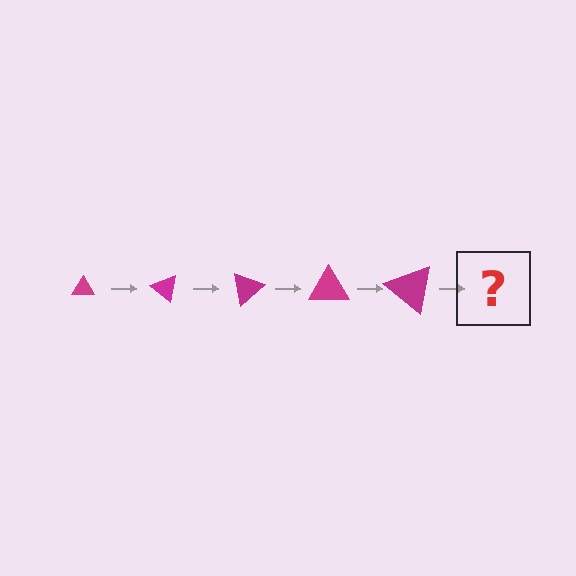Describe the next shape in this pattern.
It should be a triangle, larger than the previous one and rotated 200 degrees from the start.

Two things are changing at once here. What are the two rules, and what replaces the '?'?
The two rules are that the triangle grows larger each step and it rotates 40 degrees each step. The '?' should be a triangle, larger than the previous one and rotated 200 degrees from the start.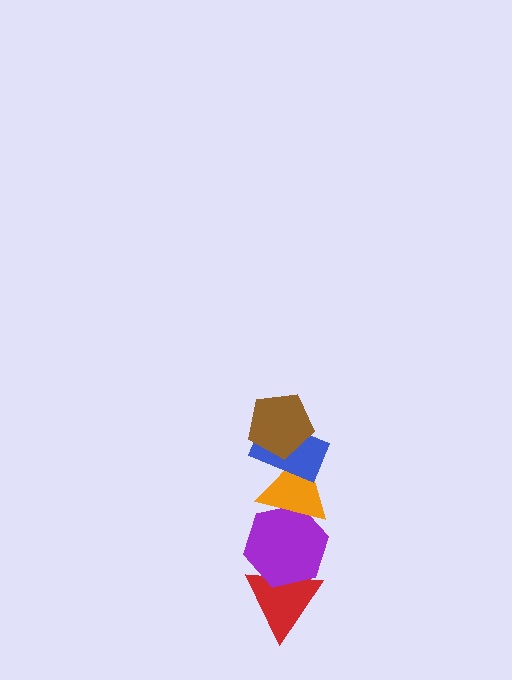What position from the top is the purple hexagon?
The purple hexagon is 4th from the top.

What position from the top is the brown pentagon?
The brown pentagon is 1st from the top.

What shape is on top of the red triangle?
The purple hexagon is on top of the red triangle.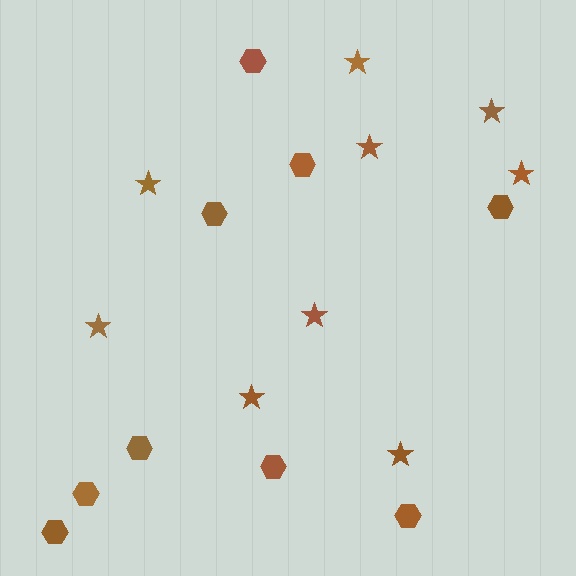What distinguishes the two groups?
There are 2 groups: one group of hexagons (9) and one group of stars (9).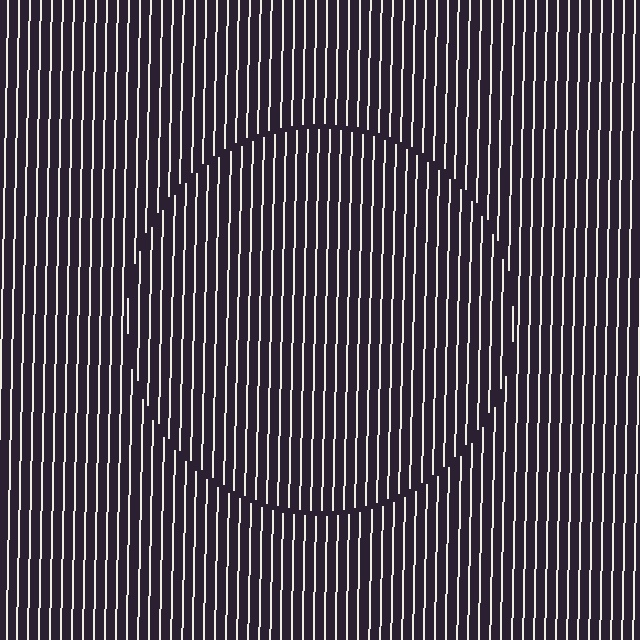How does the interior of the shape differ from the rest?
The interior of the shape contains the same grating, shifted by half a period — the contour is defined by the phase discontinuity where line-ends from the inner and outer gratings abut.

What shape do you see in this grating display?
An illusory circle. The interior of the shape contains the same grating, shifted by half a period — the contour is defined by the phase discontinuity where line-ends from the inner and outer gratings abut.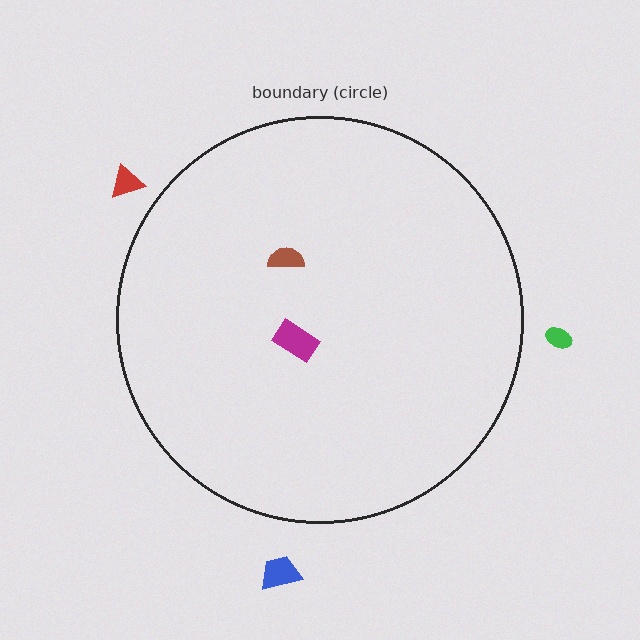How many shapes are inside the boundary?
2 inside, 3 outside.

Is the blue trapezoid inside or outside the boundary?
Outside.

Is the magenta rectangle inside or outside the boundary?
Inside.